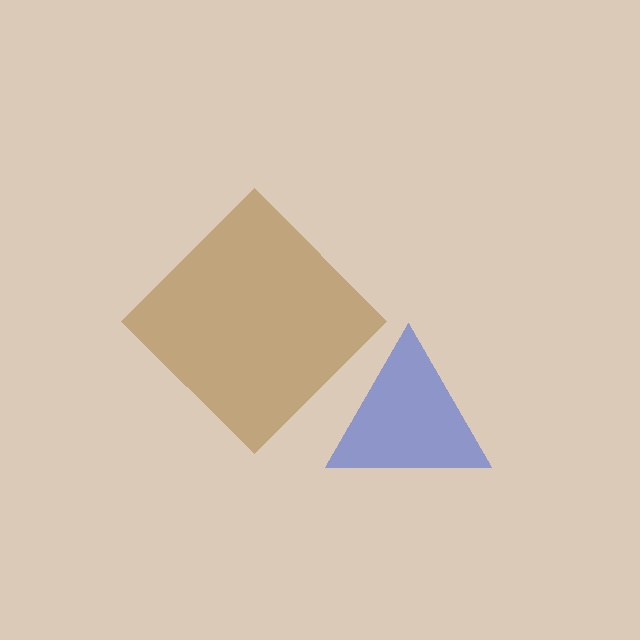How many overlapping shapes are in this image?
There are 2 overlapping shapes in the image.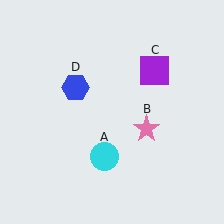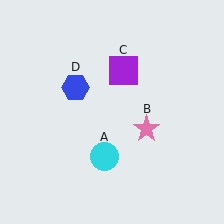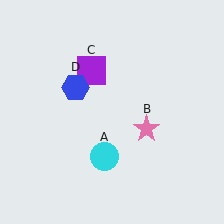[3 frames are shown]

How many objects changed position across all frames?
1 object changed position: purple square (object C).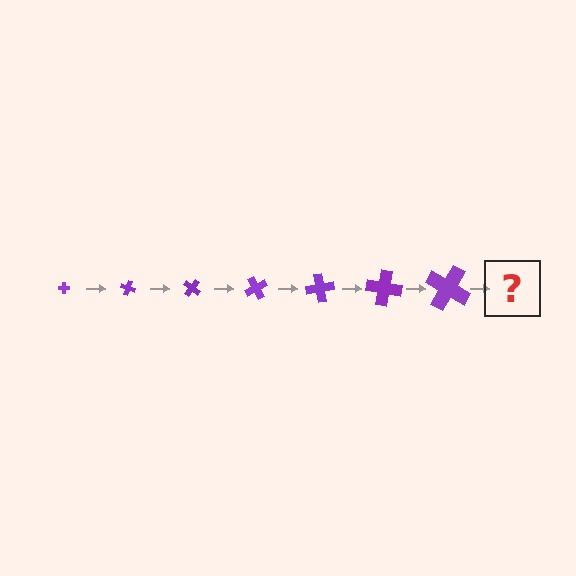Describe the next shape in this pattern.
It should be a cross, larger than the previous one and rotated 140 degrees from the start.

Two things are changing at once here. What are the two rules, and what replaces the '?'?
The two rules are that the cross grows larger each step and it rotates 20 degrees each step. The '?' should be a cross, larger than the previous one and rotated 140 degrees from the start.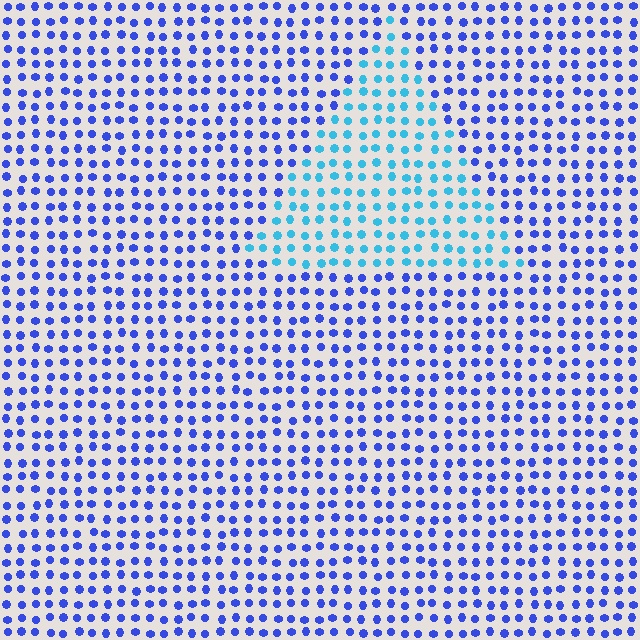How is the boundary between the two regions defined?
The boundary is defined purely by a slight shift in hue (about 41 degrees). Spacing, size, and orientation are identical on both sides.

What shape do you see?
I see a triangle.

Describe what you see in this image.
The image is filled with small blue elements in a uniform arrangement. A triangle-shaped region is visible where the elements are tinted to a slightly different hue, forming a subtle color boundary.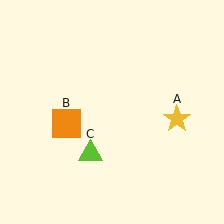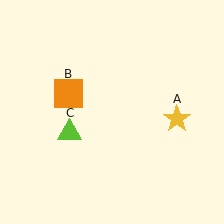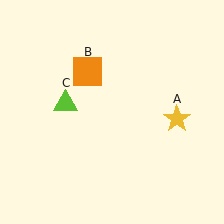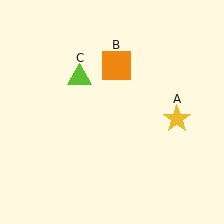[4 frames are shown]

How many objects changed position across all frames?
2 objects changed position: orange square (object B), lime triangle (object C).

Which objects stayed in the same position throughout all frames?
Yellow star (object A) remained stationary.